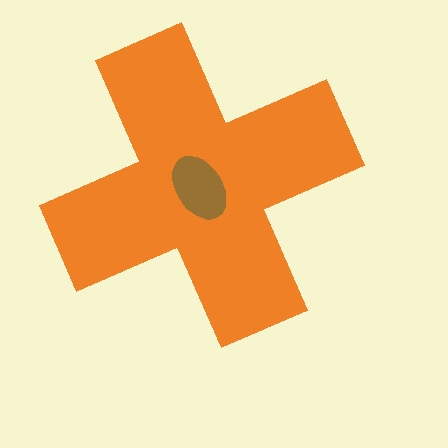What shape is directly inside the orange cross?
The brown ellipse.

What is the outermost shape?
The orange cross.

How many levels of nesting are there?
2.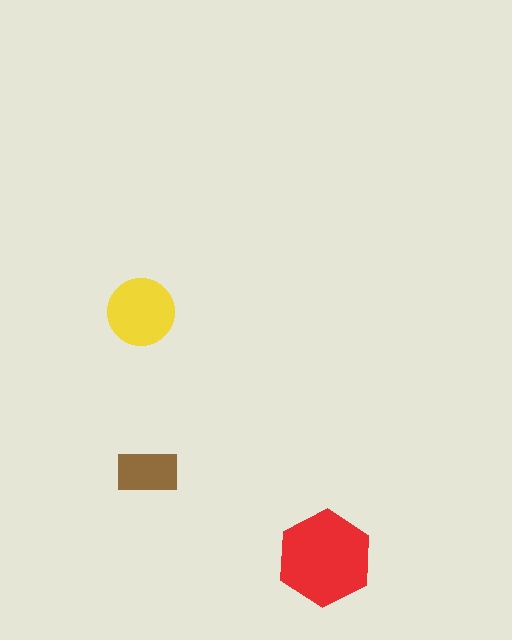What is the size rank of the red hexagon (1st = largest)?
1st.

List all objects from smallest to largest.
The brown rectangle, the yellow circle, the red hexagon.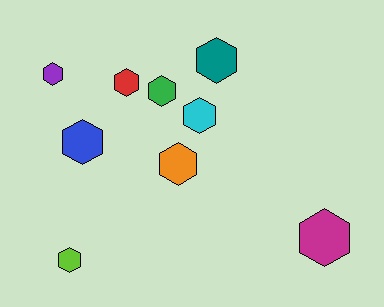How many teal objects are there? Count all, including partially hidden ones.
There is 1 teal object.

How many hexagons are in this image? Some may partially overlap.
There are 9 hexagons.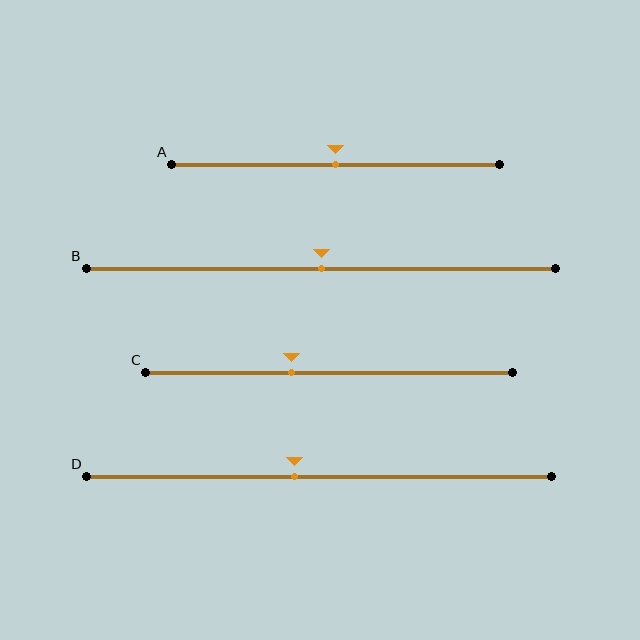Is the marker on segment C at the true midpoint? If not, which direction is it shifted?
No, the marker on segment C is shifted to the left by about 10% of the segment length.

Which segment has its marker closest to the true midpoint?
Segment A has its marker closest to the true midpoint.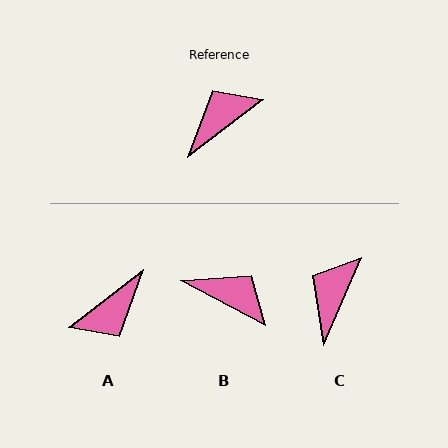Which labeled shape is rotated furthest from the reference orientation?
A, about 180 degrees away.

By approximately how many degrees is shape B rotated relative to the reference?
Approximately 65 degrees clockwise.